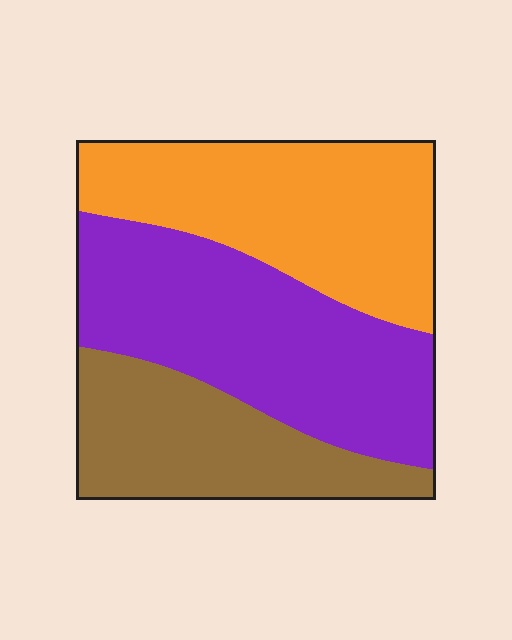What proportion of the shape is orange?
Orange takes up about one third (1/3) of the shape.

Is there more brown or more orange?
Orange.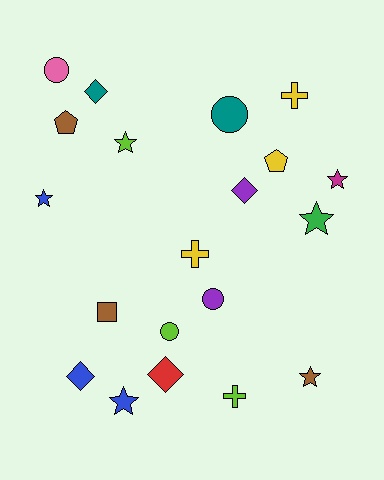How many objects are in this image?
There are 20 objects.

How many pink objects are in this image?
There is 1 pink object.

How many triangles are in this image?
There are no triangles.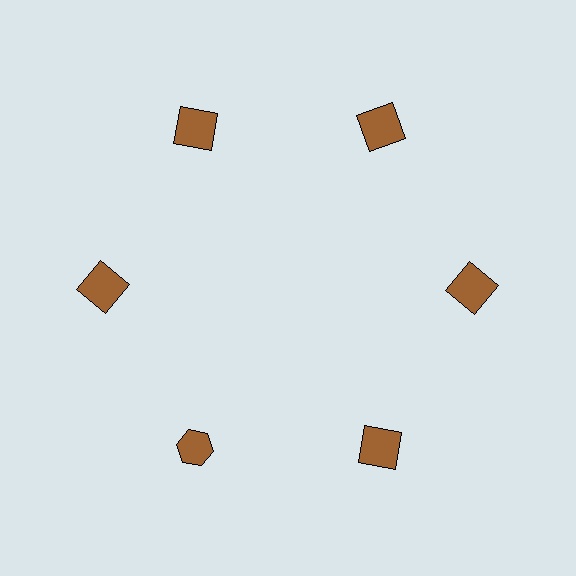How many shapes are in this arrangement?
There are 6 shapes arranged in a ring pattern.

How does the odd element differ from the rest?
It has a different shape: hexagon instead of square.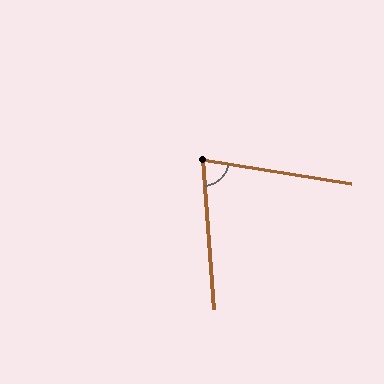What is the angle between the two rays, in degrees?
Approximately 77 degrees.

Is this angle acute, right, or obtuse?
It is acute.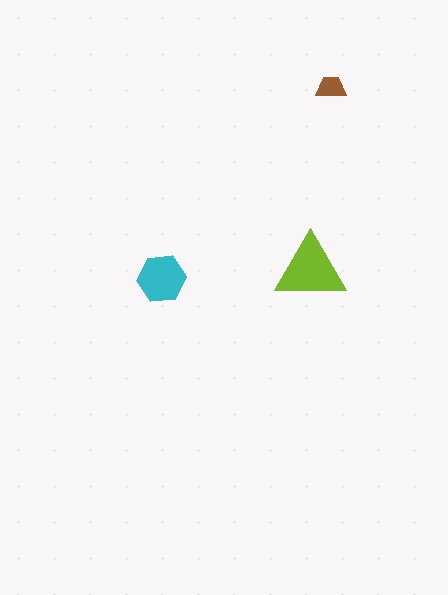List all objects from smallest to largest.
The brown trapezoid, the cyan hexagon, the lime triangle.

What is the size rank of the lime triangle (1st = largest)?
1st.